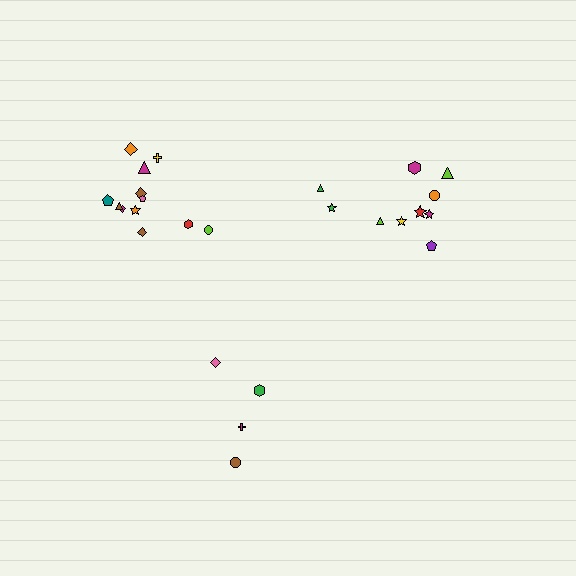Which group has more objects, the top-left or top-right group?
The top-left group.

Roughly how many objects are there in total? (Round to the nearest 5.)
Roughly 25 objects in total.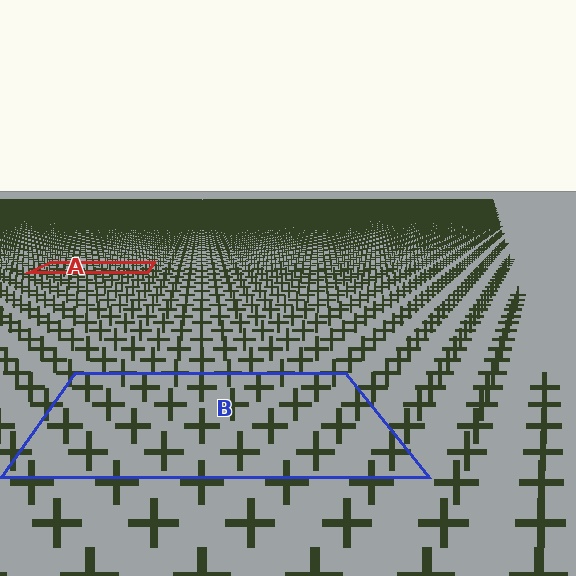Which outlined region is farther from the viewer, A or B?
Region A is farther from the viewer — the texture elements inside it appear smaller and more densely packed.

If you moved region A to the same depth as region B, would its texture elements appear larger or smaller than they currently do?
They would appear larger. At a closer depth, the same texture elements are projected at a bigger on-screen size.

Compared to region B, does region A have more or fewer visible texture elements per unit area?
Region A has more texture elements per unit area — they are packed more densely because it is farther away.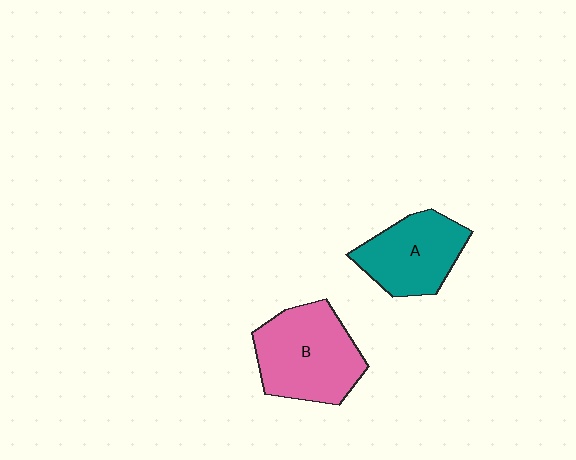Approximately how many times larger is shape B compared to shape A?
Approximately 1.3 times.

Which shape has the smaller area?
Shape A (teal).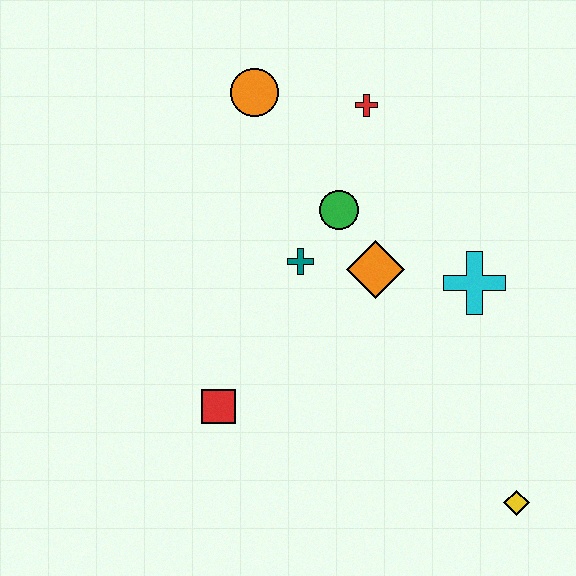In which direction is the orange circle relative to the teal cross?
The orange circle is above the teal cross.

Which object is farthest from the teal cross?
The yellow diamond is farthest from the teal cross.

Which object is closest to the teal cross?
The green circle is closest to the teal cross.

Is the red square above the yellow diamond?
Yes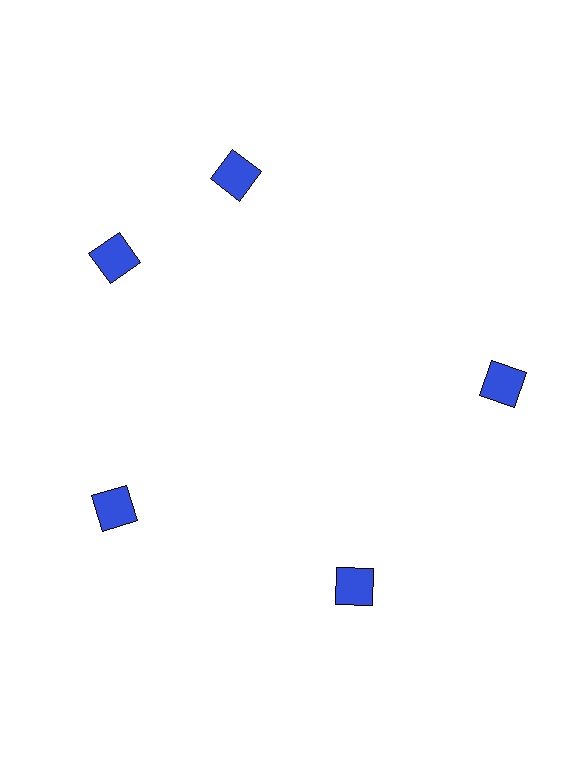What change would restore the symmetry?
The symmetry would be restored by rotating it back into even spacing with its neighbors so that all 5 squares sit at equal angles and equal distance from the center.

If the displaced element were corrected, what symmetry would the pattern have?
It would have 5-fold rotational symmetry — the pattern would map onto itself every 72 degrees.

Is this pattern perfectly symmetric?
No. The 5 blue squares are arranged in a ring, but one element near the 1 o'clock position is rotated out of alignment along the ring, breaking the 5-fold rotational symmetry.